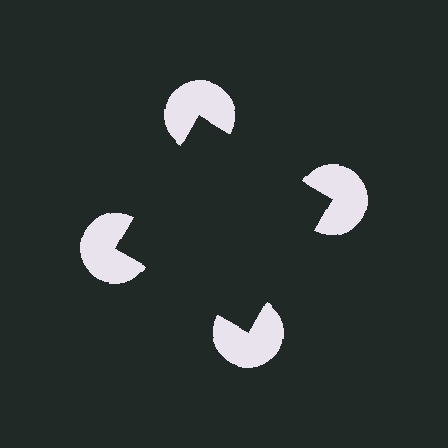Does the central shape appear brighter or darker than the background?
It typically appears slightly darker than the background, even though no actual brightness change is drawn.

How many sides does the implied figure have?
4 sides.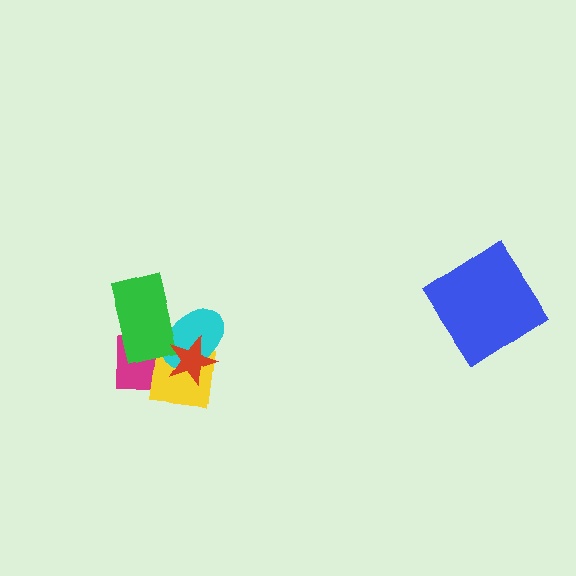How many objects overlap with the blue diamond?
0 objects overlap with the blue diamond.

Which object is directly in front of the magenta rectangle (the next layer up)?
The yellow square is directly in front of the magenta rectangle.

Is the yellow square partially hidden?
Yes, it is partially covered by another shape.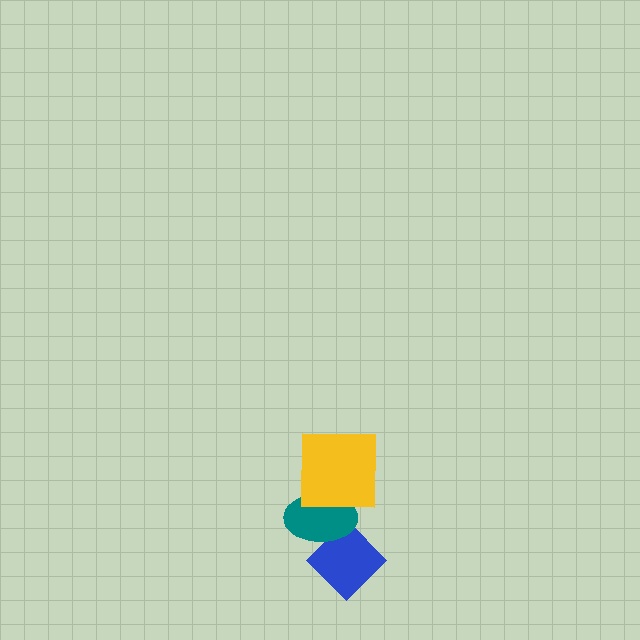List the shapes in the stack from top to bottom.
From top to bottom: the yellow square, the teal ellipse, the blue diamond.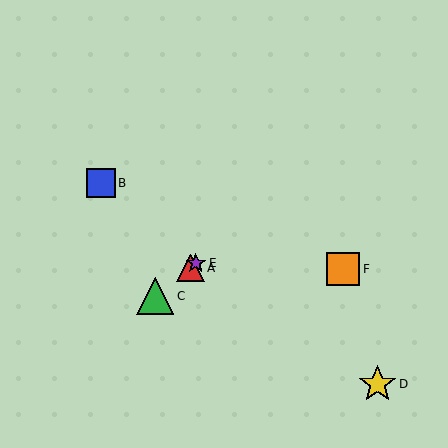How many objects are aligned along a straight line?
3 objects (A, C, E) are aligned along a straight line.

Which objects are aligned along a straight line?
Objects A, C, E are aligned along a straight line.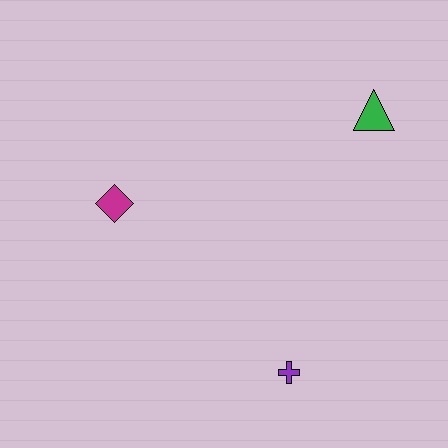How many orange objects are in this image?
There are no orange objects.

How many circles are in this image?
There are no circles.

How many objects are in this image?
There are 3 objects.